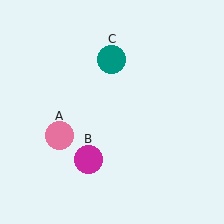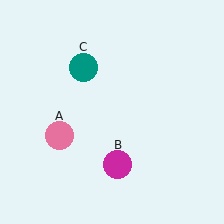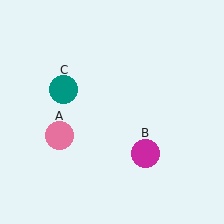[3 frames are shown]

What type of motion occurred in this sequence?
The magenta circle (object B), teal circle (object C) rotated counterclockwise around the center of the scene.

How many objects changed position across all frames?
2 objects changed position: magenta circle (object B), teal circle (object C).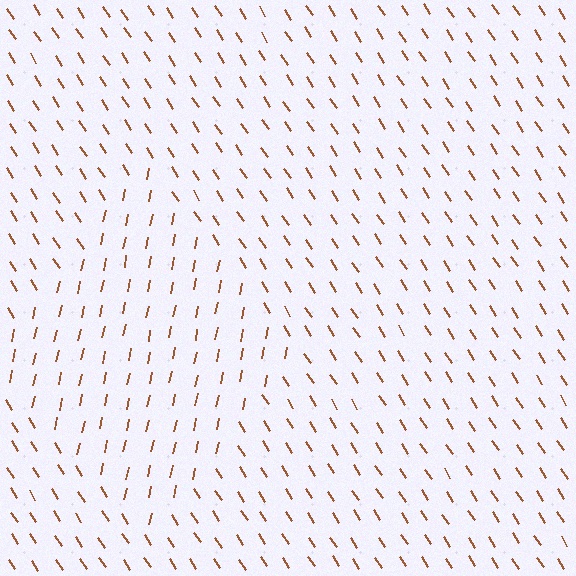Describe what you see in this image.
The image is filled with small brown line segments. A diamond region in the image has lines oriented differently from the surrounding lines, creating a visible texture boundary.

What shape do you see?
I see a diamond.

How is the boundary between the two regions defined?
The boundary is defined purely by a change in line orientation (approximately 45 degrees difference). All lines are the same color and thickness.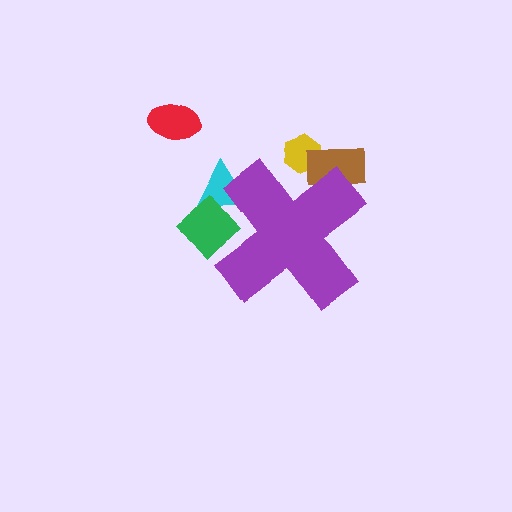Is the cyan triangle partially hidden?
Yes, the cyan triangle is partially hidden behind the purple cross.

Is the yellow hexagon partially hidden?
Yes, the yellow hexagon is partially hidden behind the purple cross.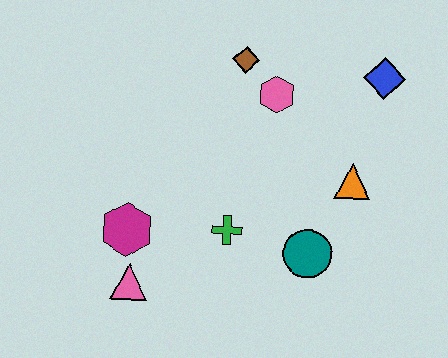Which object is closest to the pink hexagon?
The brown diamond is closest to the pink hexagon.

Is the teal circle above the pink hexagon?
No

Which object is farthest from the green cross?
The blue diamond is farthest from the green cross.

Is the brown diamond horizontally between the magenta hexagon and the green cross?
No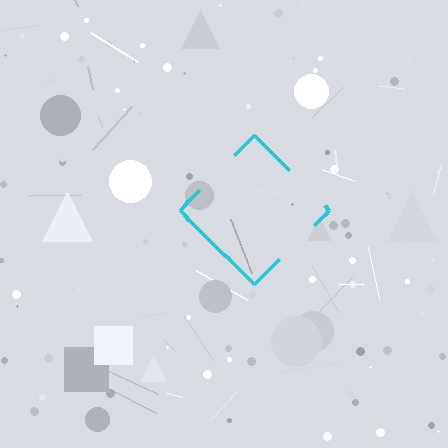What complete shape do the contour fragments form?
The contour fragments form a diamond.